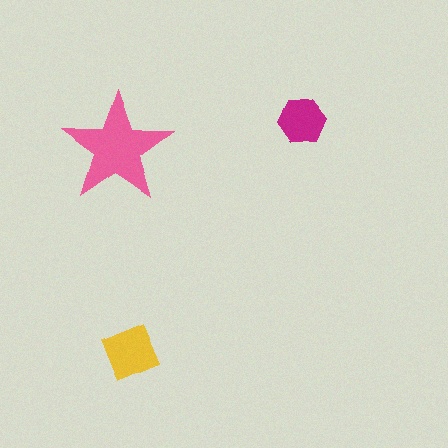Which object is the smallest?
The magenta hexagon.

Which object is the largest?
The pink star.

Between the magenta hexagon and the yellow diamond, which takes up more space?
The yellow diamond.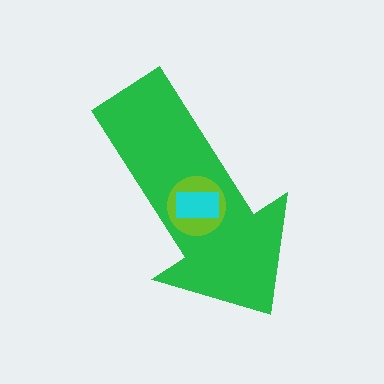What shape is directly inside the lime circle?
The cyan rectangle.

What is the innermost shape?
The cyan rectangle.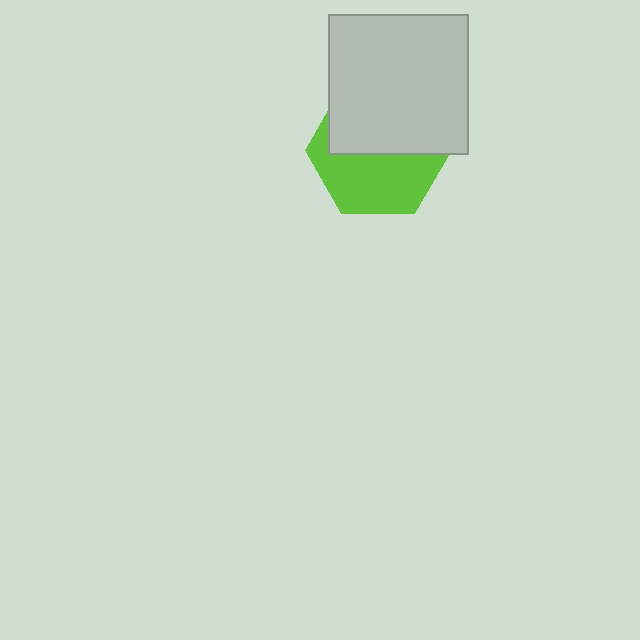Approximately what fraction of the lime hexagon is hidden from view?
Roughly 51% of the lime hexagon is hidden behind the light gray square.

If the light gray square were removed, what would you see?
You would see the complete lime hexagon.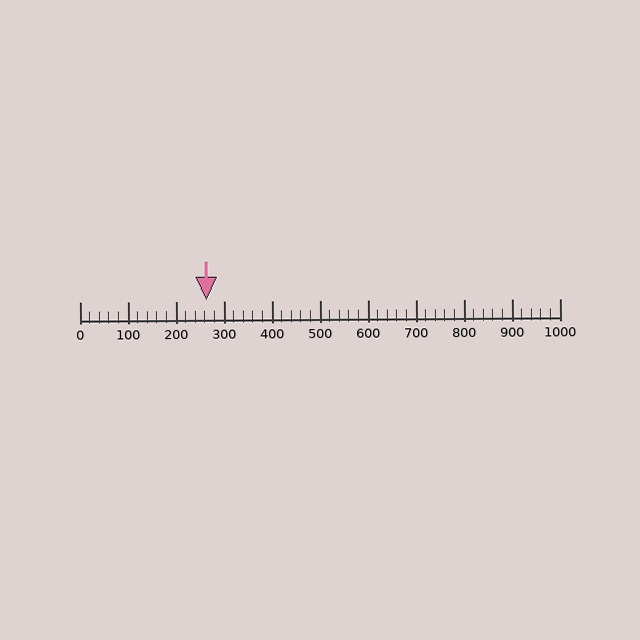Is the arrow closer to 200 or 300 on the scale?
The arrow is closer to 300.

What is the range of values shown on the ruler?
The ruler shows values from 0 to 1000.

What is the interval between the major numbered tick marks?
The major tick marks are spaced 100 units apart.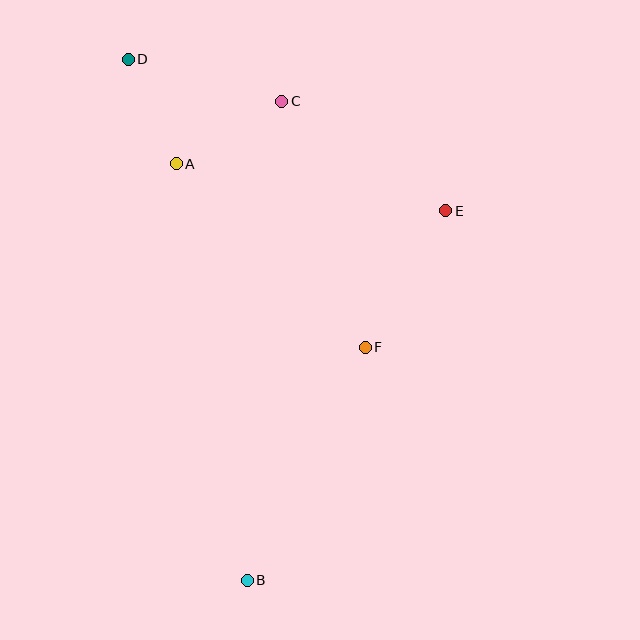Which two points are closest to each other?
Points A and D are closest to each other.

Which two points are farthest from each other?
Points B and D are farthest from each other.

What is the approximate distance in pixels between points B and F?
The distance between B and F is approximately 261 pixels.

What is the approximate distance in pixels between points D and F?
The distance between D and F is approximately 373 pixels.